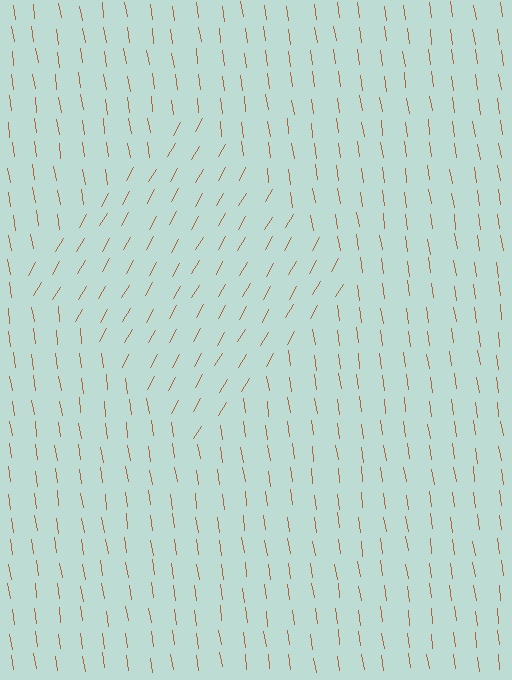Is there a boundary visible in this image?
Yes, there is a texture boundary formed by a change in line orientation.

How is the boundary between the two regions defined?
The boundary is defined purely by a change in line orientation (approximately 38 degrees difference). All lines are the same color and thickness.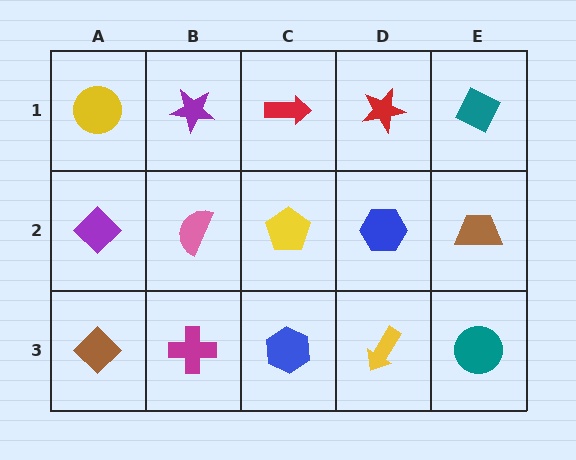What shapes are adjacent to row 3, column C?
A yellow pentagon (row 2, column C), a magenta cross (row 3, column B), a yellow arrow (row 3, column D).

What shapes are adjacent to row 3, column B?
A pink semicircle (row 2, column B), a brown diamond (row 3, column A), a blue hexagon (row 3, column C).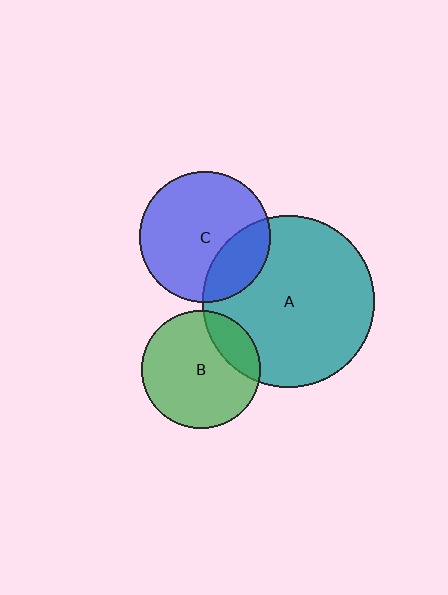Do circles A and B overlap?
Yes.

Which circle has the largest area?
Circle A (teal).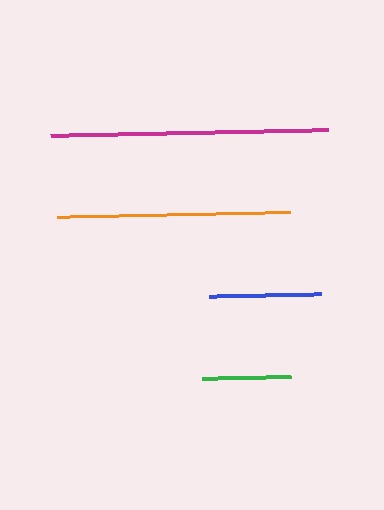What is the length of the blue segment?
The blue segment is approximately 112 pixels long.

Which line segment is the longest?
The magenta line is the longest at approximately 278 pixels.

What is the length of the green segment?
The green segment is approximately 89 pixels long.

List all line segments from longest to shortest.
From longest to shortest: magenta, orange, blue, green.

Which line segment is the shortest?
The green line is the shortest at approximately 89 pixels.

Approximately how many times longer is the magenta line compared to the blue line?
The magenta line is approximately 2.5 times the length of the blue line.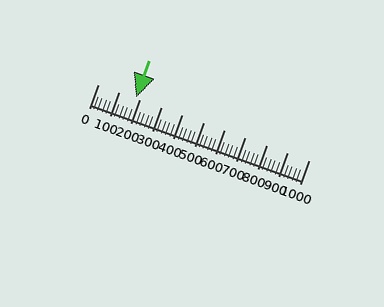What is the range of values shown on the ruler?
The ruler shows values from 0 to 1000.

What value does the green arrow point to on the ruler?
The green arrow points to approximately 180.